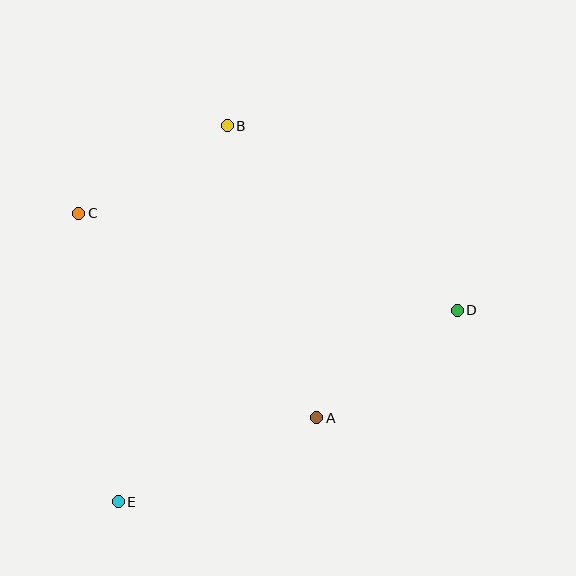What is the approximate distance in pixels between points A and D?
The distance between A and D is approximately 177 pixels.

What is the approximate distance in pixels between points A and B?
The distance between A and B is approximately 305 pixels.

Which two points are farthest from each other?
Points B and E are farthest from each other.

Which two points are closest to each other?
Points B and C are closest to each other.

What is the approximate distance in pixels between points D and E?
The distance between D and E is approximately 390 pixels.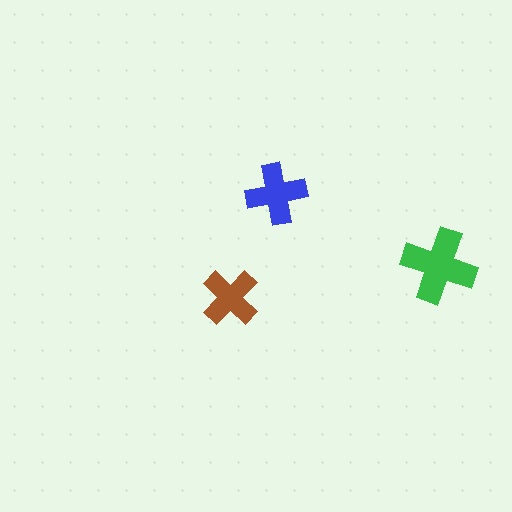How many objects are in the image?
There are 3 objects in the image.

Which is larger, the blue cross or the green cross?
The green one.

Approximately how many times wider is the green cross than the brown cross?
About 1.5 times wider.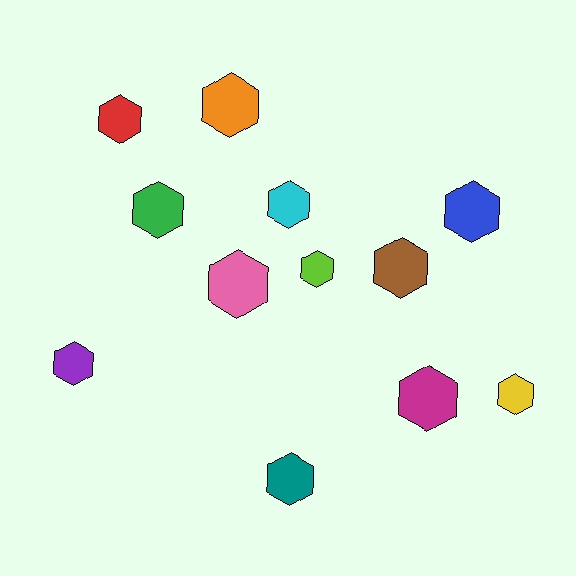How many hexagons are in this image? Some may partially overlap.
There are 12 hexagons.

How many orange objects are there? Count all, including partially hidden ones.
There is 1 orange object.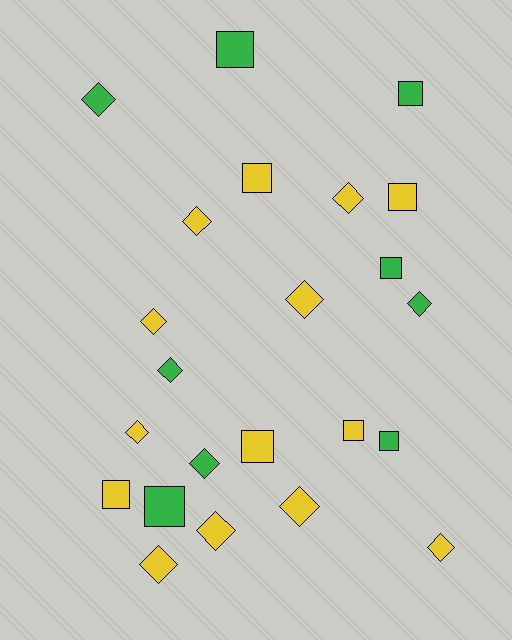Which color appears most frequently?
Yellow, with 14 objects.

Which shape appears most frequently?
Diamond, with 13 objects.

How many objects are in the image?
There are 23 objects.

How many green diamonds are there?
There are 4 green diamonds.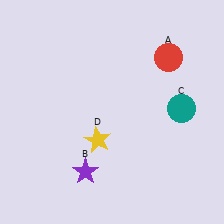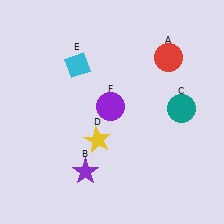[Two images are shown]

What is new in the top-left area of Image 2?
A purple circle (F) was added in the top-left area of Image 2.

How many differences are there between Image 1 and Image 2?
There are 2 differences between the two images.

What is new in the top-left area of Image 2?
A cyan diamond (E) was added in the top-left area of Image 2.